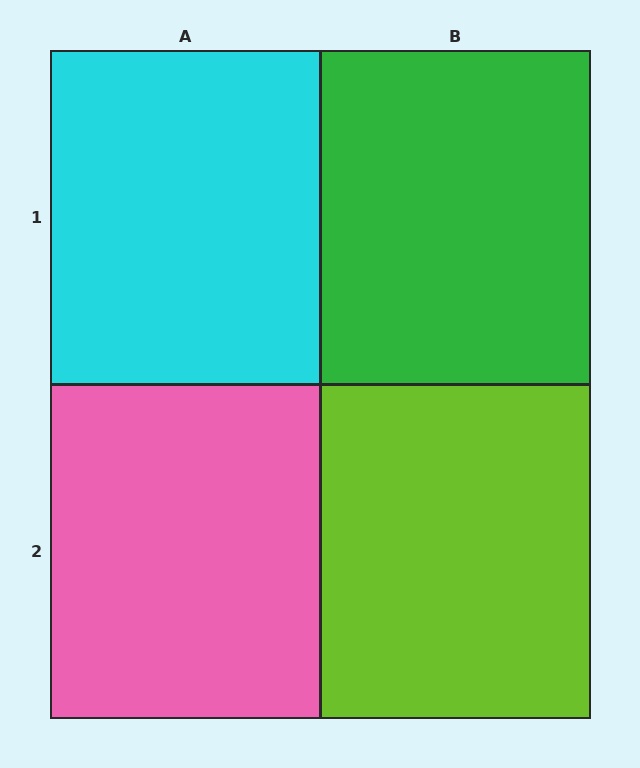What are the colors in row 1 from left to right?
Cyan, green.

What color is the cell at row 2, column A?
Pink.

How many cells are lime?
1 cell is lime.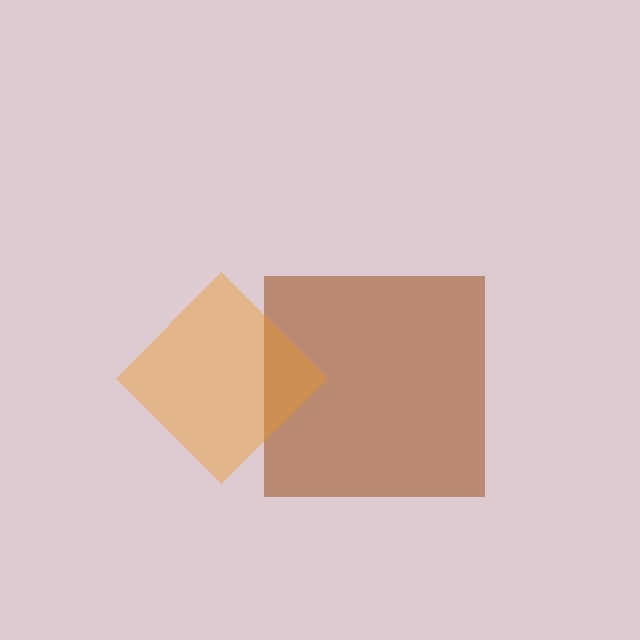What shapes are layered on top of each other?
The layered shapes are: a brown square, an orange diamond.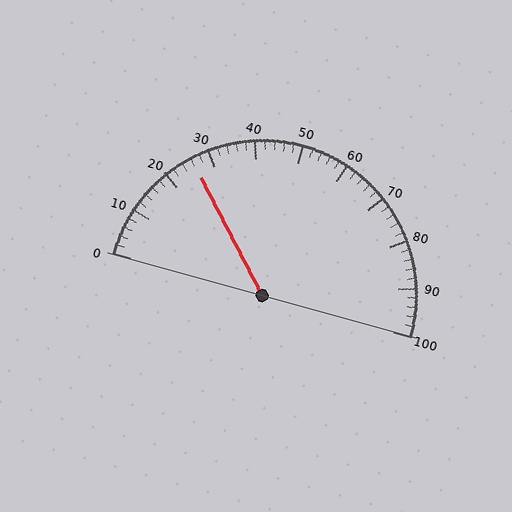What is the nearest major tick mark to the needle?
The nearest major tick mark is 30.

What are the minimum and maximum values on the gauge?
The gauge ranges from 0 to 100.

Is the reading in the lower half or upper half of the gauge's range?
The reading is in the lower half of the range (0 to 100).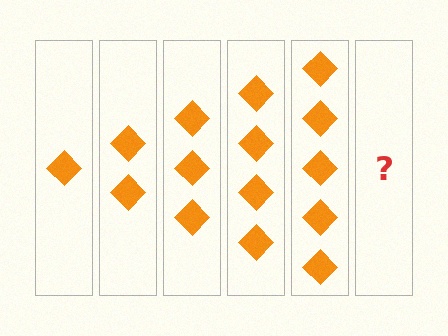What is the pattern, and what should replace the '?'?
The pattern is that each step adds one more diamond. The '?' should be 6 diamonds.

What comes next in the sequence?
The next element should be 6 diamonds.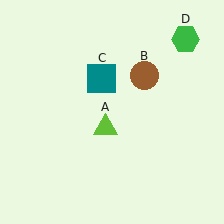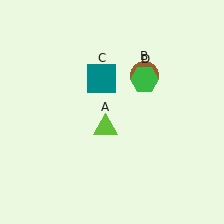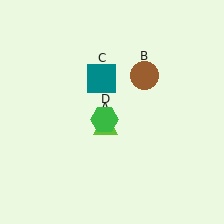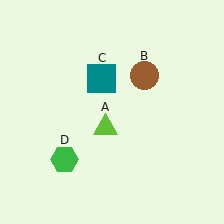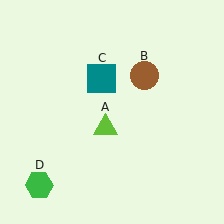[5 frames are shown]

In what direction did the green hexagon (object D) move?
The green hexagon (object D) moved down and to the left.